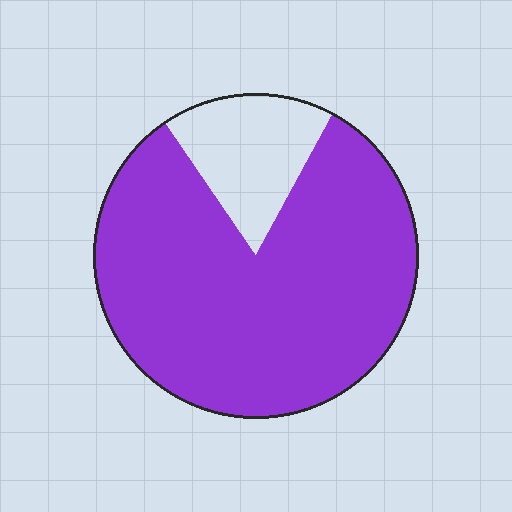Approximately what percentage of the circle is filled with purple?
Approximately 85%.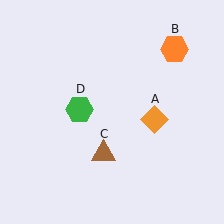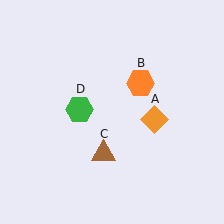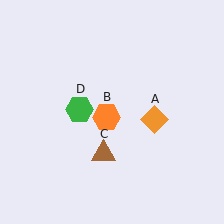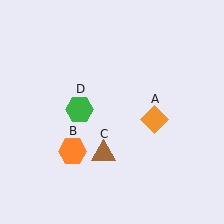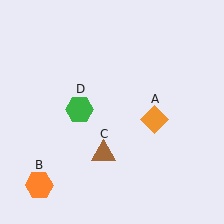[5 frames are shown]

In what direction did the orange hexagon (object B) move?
The orange hexagon (object B) moved down and to the left.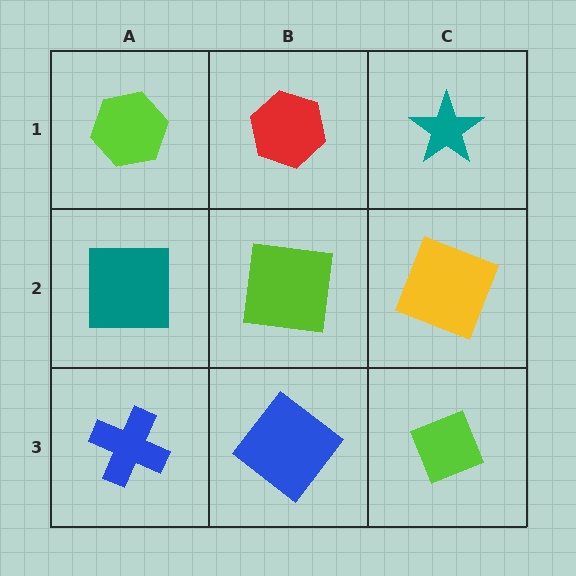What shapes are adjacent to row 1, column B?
A lime square (row 2, column B), a lime hexagon (row 1, column A), a teal star (row 1, column C).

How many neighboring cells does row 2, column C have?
3.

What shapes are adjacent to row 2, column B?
A red hexagon (row 1, column B), a blue diamond (row 3, column B), a teal square (row 2, column A), a yellow square (row 2, column C).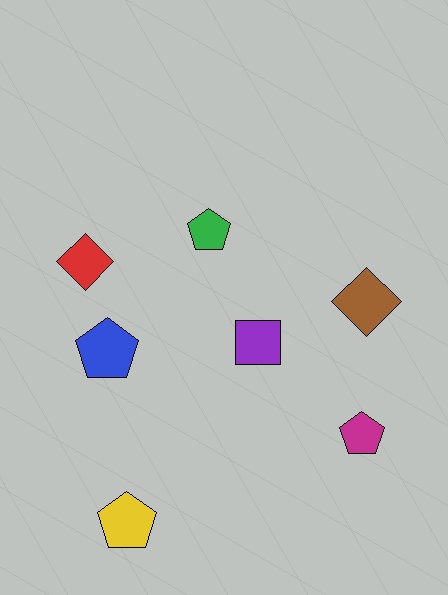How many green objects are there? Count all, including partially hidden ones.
There is 1 green object.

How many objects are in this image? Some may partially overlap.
There are 7 objects.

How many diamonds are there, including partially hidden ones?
There are 2 diamonds.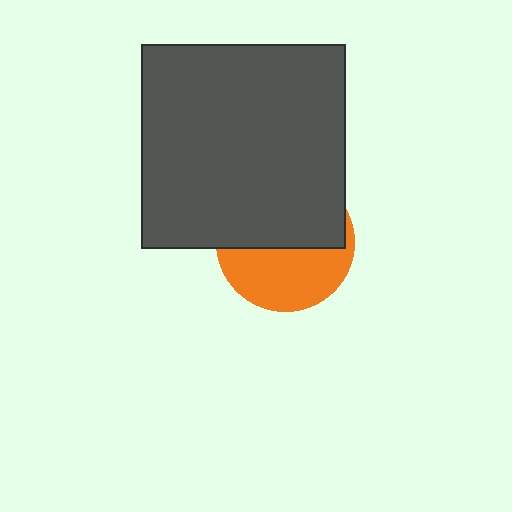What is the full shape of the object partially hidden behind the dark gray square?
The partially hidden object is an orange circle.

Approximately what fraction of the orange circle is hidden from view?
Roughly 54% of the orange circle is hidden behind the dark gray square.